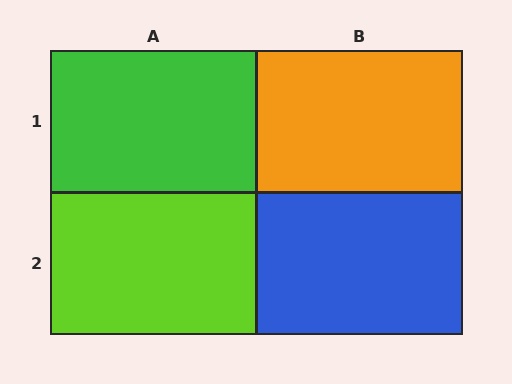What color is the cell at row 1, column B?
Orange.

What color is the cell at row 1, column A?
Green.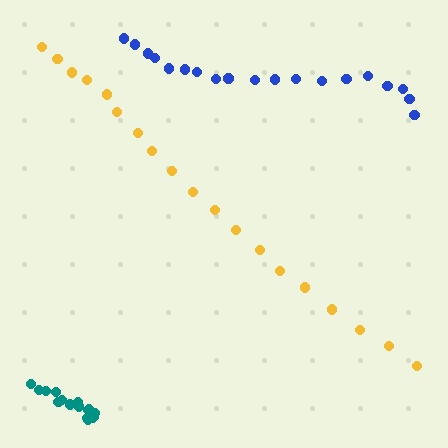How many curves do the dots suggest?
There are 3 distinct paths.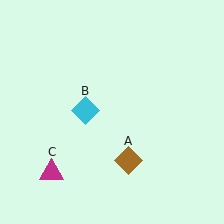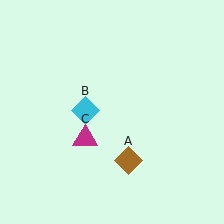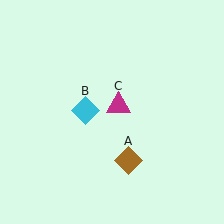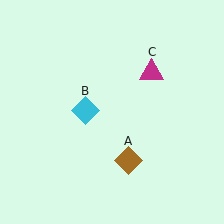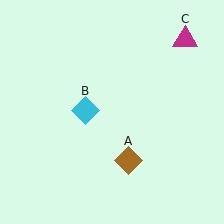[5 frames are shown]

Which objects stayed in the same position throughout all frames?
Brown diamond (object A) and cyan diamond (object B) remained stationary.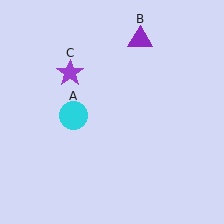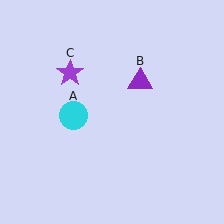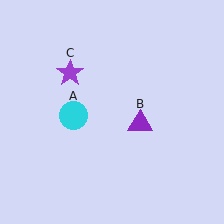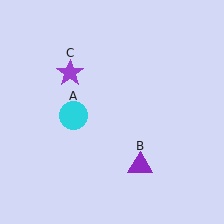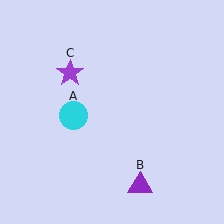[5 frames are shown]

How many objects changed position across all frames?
1 object changed position: purple triangle (object B).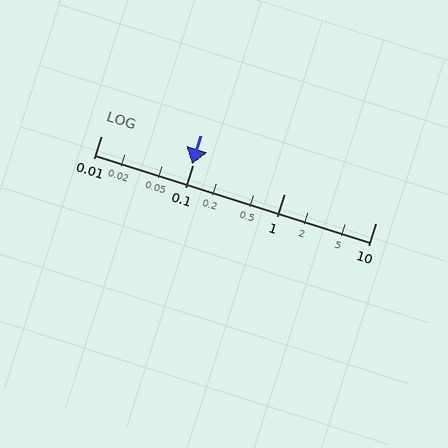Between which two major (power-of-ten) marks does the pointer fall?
The pointer is between 0.01 and 0.1.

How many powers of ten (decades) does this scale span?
The scale spans 3 decades, from 0.01 to 10.